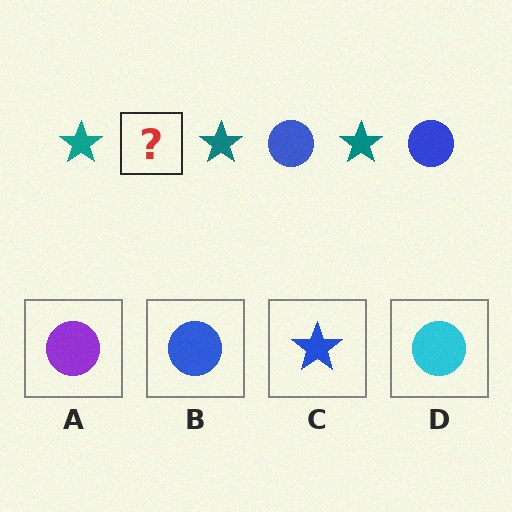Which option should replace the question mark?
Option B.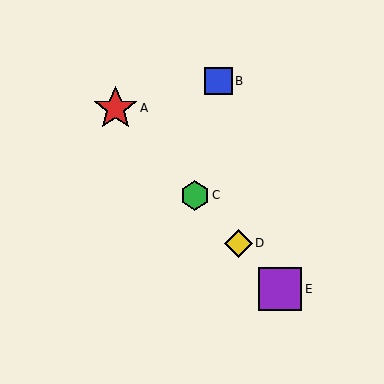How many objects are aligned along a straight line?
4 objects (A, C, D, E) are aligned along a straight line.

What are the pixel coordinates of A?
Object A is at (115, 108).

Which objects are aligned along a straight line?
Objects A, C, D, E are aligned along a straight line.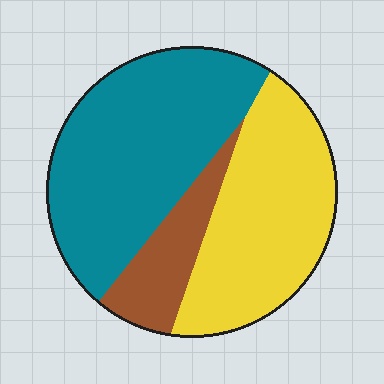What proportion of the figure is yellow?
Yellow covers 38% of the figure.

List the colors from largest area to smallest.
From largest to smallest: teal, yellow, brown.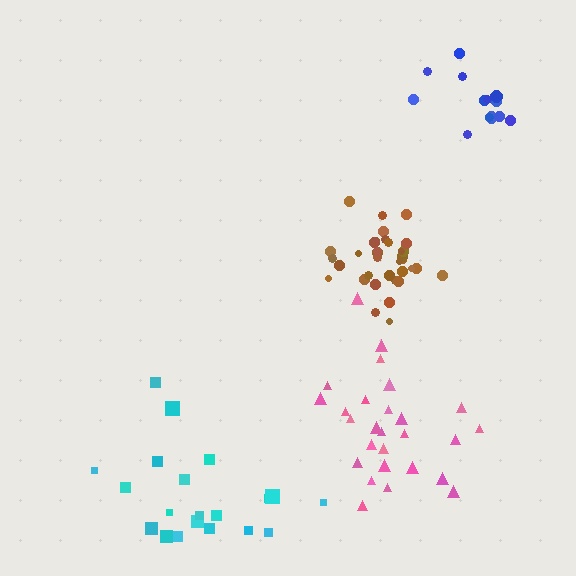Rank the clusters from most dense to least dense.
brown, blue, pink, cyan.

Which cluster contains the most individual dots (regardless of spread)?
Brown (35).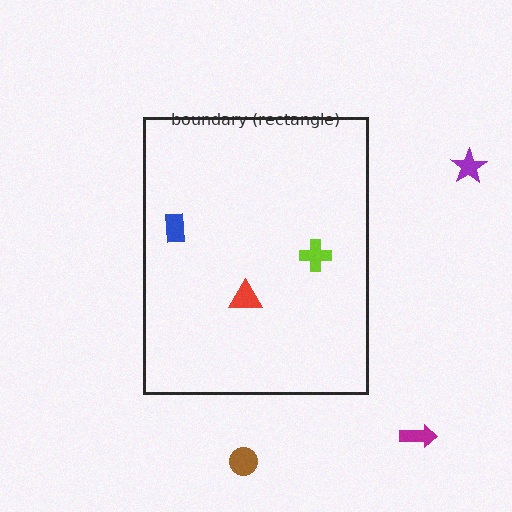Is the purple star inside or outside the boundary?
Outside.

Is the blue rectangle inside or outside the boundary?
Inside.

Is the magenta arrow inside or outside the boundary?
Outside.